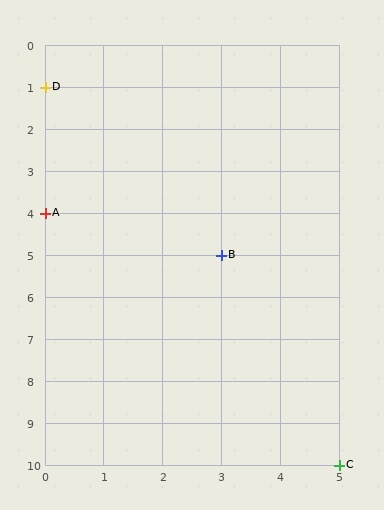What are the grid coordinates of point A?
Point A is at grid coordinates (0, 4).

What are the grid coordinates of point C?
Point C is at grid coordinates (5, 10).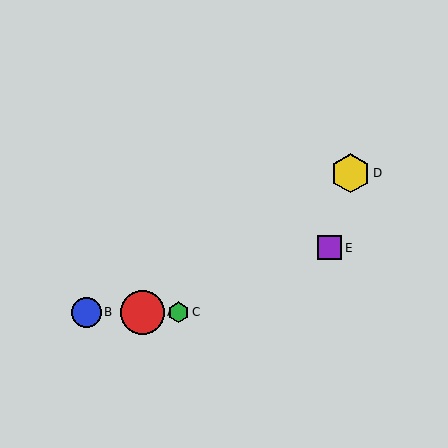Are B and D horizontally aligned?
No, B is at y≈312 and D is at y≈173.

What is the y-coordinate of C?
Object C is at y≈312.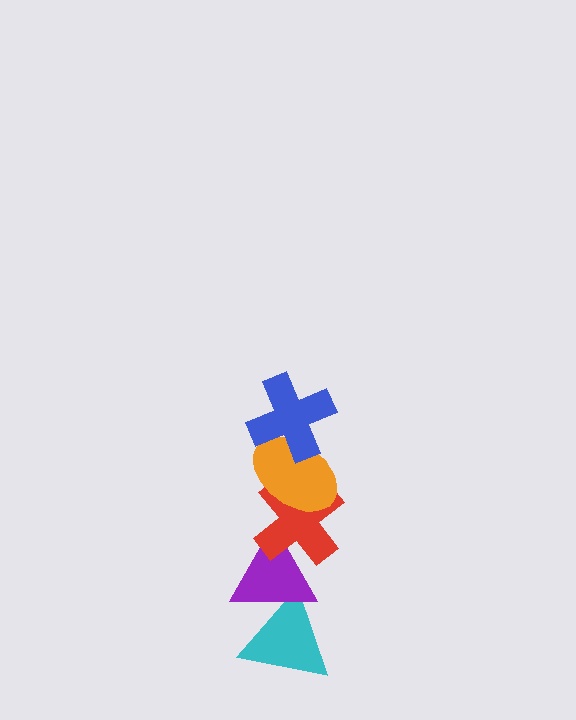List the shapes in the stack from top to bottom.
From top to bottom: the blue cross, the orange ellipse, the red cross, the purple triangle, the cyan triangle.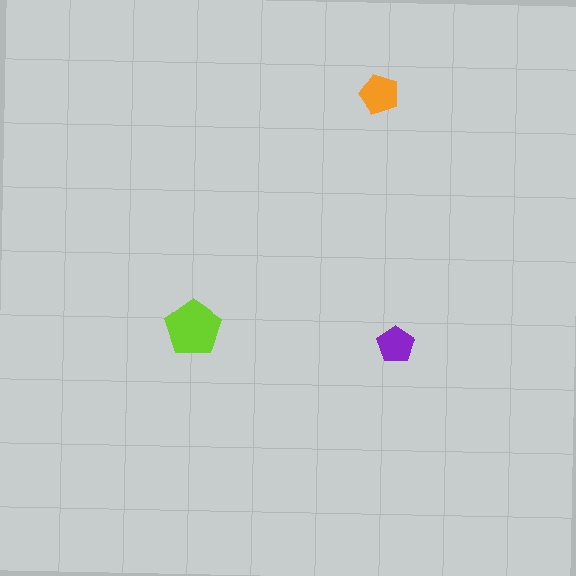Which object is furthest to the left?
The lime pentagon is leftmost.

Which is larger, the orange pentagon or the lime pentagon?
The lime one.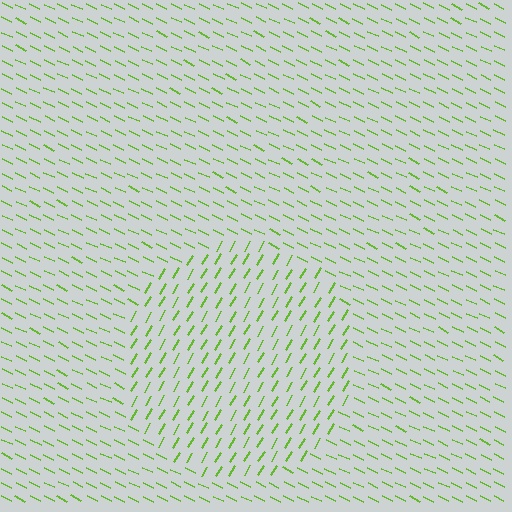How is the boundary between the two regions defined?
The boundary is defined purely by a change in line orientation (approximately 85 degrees difference). All lines are the same color and thickness.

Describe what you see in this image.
The image is filled with small lime line segments. A circle region in the image has lines oriented differently from the surrounding lines, creating a visible texture boundary.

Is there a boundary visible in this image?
Yes, there is a texture boundary formed by a change in line orientation.